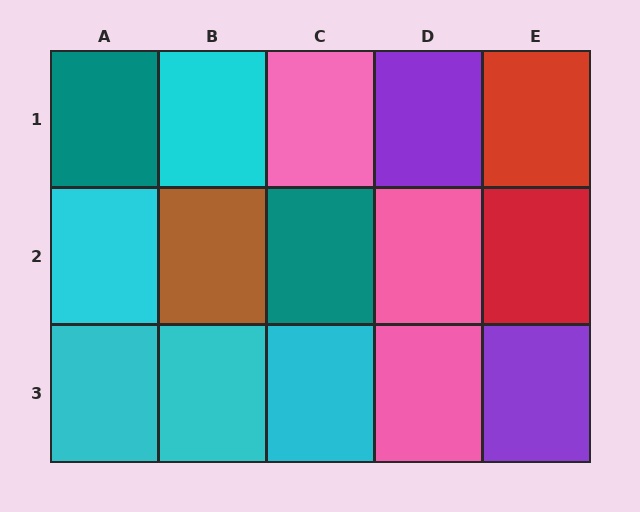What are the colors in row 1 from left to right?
Teal, cyan, pink, purple, red.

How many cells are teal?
2 cells are teal.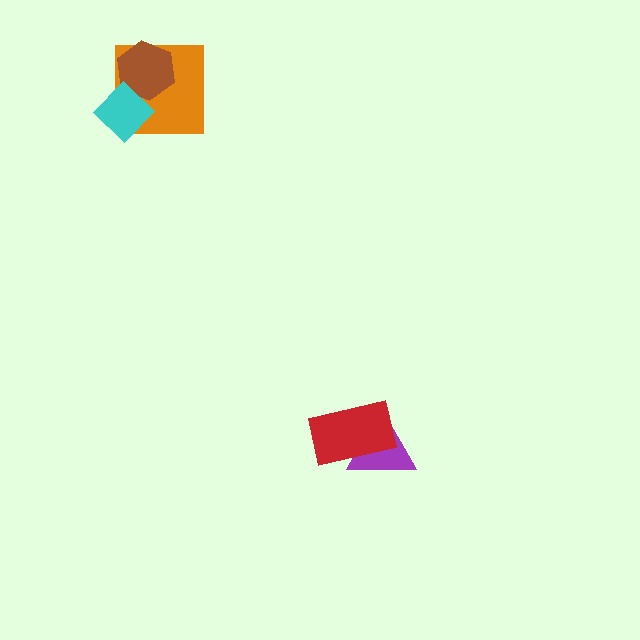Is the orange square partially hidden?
Yes, it is partially covered by another shape.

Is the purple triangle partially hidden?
Yes, it is partially covered by another shape.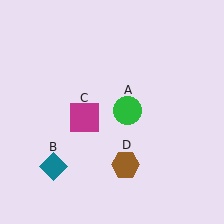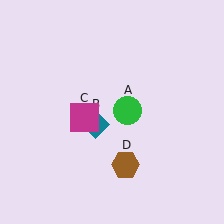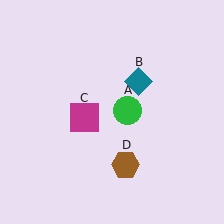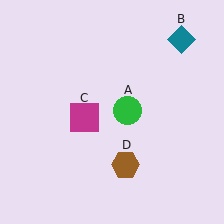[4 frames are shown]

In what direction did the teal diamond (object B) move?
The teal diamond (object B) moved up and to the right.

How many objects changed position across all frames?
1 object changed position: teal diamond (object B).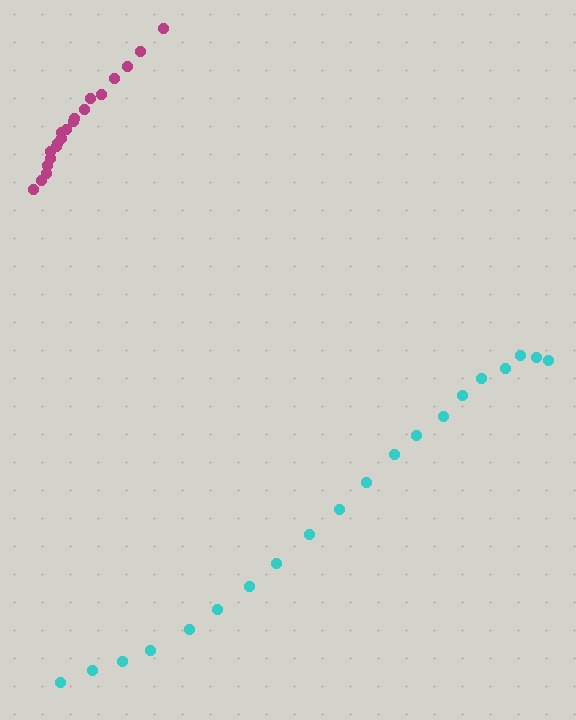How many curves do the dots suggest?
There are 2 distinct paths.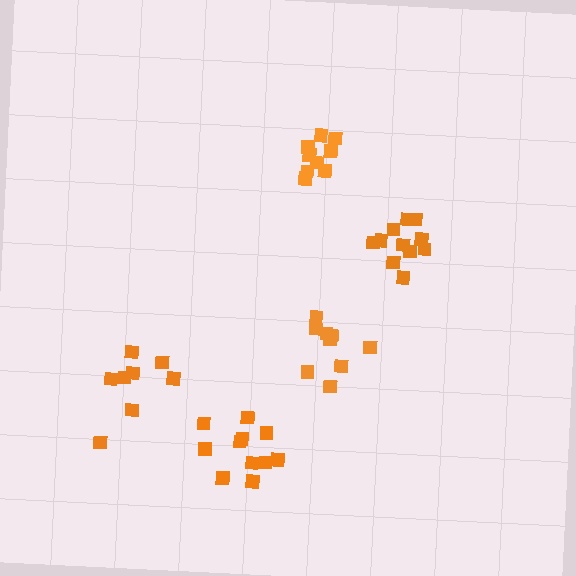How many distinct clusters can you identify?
There are 5 distinct clusters.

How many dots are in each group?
Group 1: 12 dots, Group 2: 8 dots, Group 3: 10 dots, Group 4: 9 dots, Group 5: 11 dots (50 total).